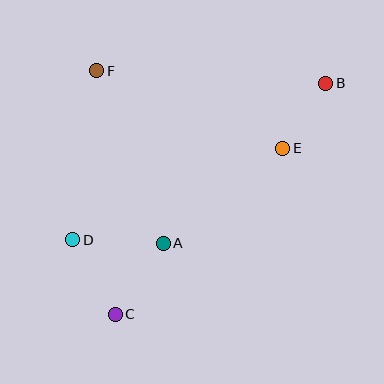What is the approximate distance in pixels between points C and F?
The distance between C and F is approximately 244 pixels.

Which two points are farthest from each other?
Points B and C are farthest from each other.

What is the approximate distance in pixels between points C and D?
The distance between C and D is approximately 86 pixels.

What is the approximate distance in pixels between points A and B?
The distance between A and B is approximately 228 pixels.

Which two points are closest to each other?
Points B and E are closest to each other.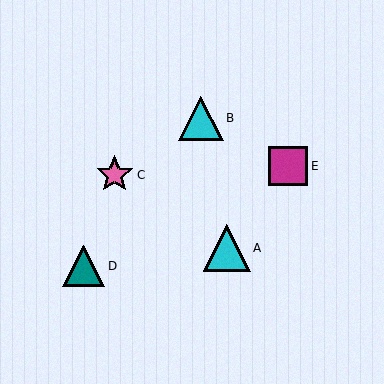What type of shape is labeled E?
Shape E is a magenta square.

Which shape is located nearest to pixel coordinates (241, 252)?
The cyan triangle (labeled A) at (227, 248) is nearest to that location.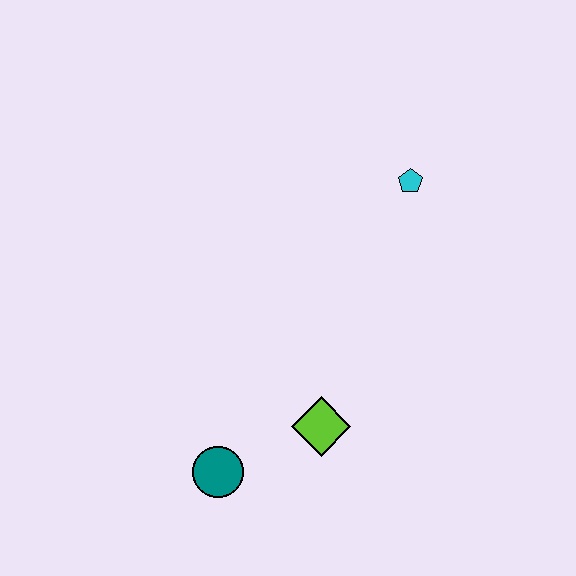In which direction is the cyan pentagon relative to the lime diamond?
The cyan pentagon is above the lime diamond.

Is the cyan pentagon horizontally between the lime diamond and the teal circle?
No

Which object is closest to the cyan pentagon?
The lime diamond is closest to the cyan pentagon.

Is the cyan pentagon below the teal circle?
No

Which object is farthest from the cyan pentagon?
The teal circle is farthest from the cyan pentagon.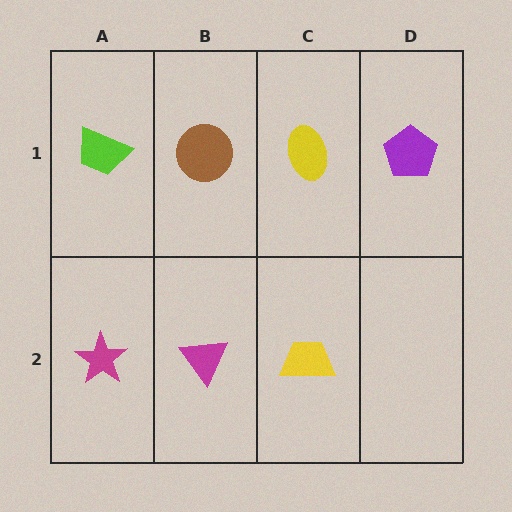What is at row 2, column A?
A magenta star.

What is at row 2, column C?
A yellow trapezoid.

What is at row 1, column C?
A yellow ellipse.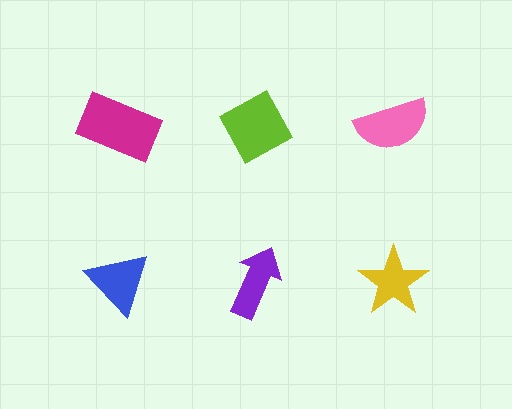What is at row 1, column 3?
A pink semicircle.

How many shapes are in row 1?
3 shapes.